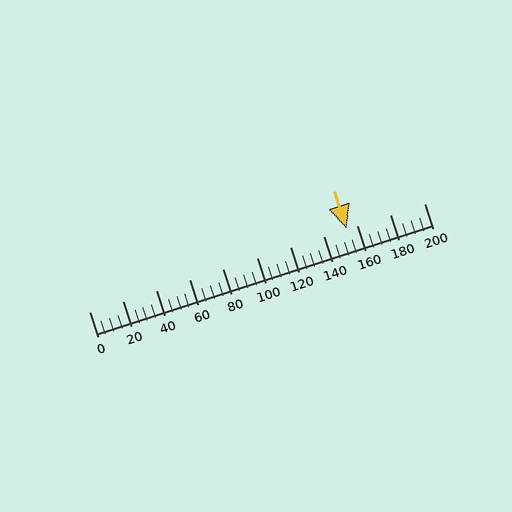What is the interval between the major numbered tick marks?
The major tick marks are spaced 20 units apart.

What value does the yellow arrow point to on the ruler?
The yellow arrow points to approximately 154.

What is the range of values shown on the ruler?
The ruler shows values from 0 to 200.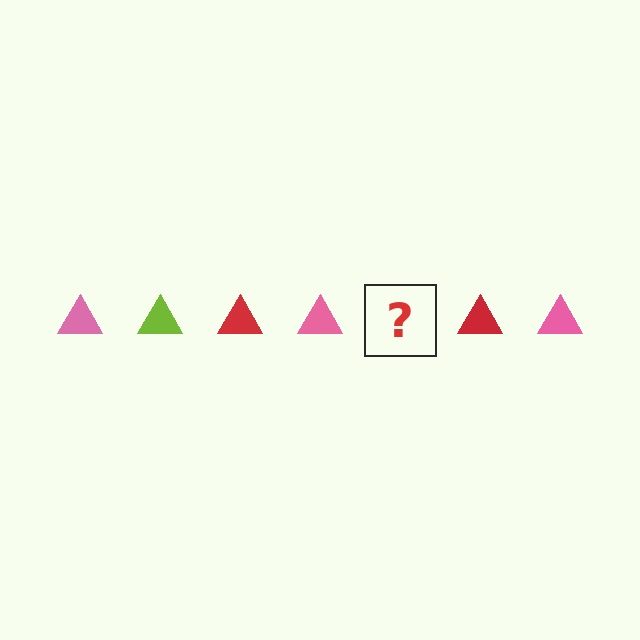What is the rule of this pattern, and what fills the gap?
The rule is that the pattern cycles through pink, lime, red triangles. The gap should be filled with a lime triangle.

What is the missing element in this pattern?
The missing element is a lime triangle.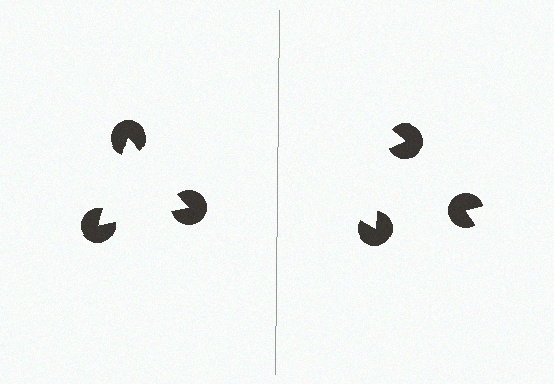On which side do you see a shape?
An illusory triangle appears on the left side. On the right side the wedge cuts are rotated, so no coherent shape forms.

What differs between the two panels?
The pac-man discs are positioned identically on both sides; only the wedge orientations differ. On the left they align to a triangle; on the right they are misaligned.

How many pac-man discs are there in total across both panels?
6 — 3 on each side.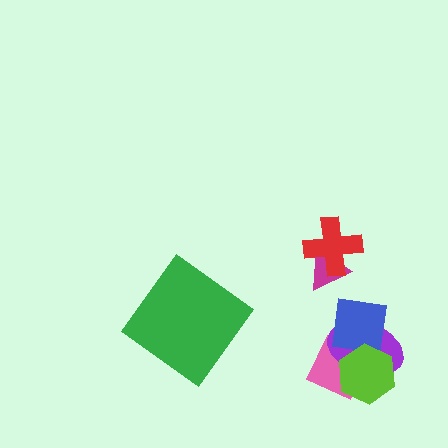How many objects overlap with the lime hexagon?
3 objects overlap with the lime hexagon.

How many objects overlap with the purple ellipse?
3 objects overlap with the purple ellipse.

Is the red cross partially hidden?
No, no other shape covers it.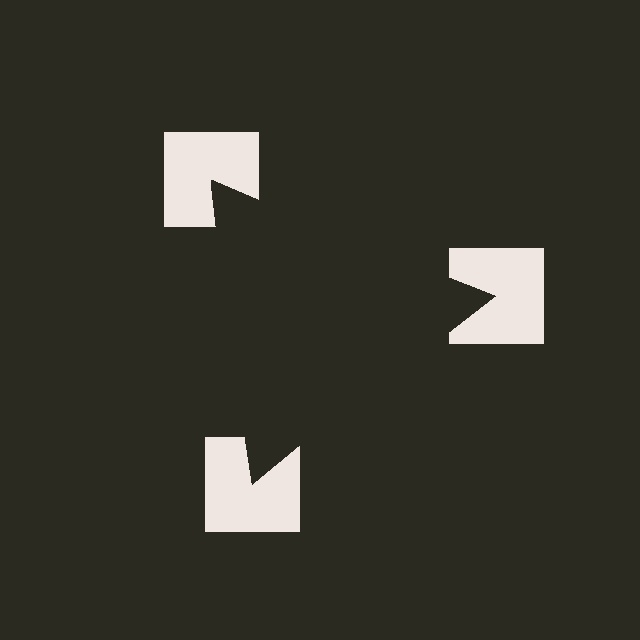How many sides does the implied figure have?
3 sides.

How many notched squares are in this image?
There are 3 — one at each vertex of the illusory triangle.